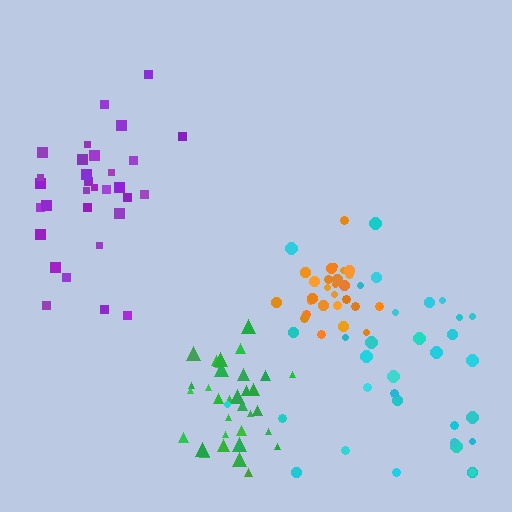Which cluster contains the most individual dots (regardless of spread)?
Green (33).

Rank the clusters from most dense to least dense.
orange, green, purple, cyan.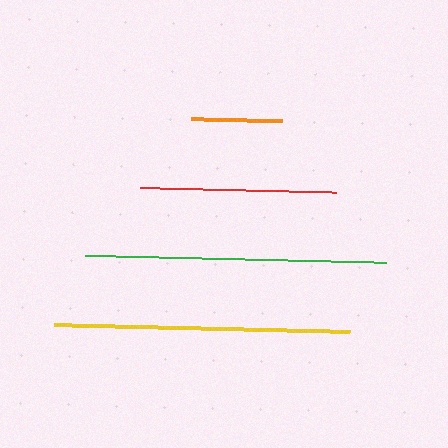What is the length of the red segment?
The red segment is approximately 196 pixels long.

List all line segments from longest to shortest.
From longest to shortest: green, yellow, red, orange.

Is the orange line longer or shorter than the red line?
The red line is longer than the orange line.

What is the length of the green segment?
The green segment is approximately 301 pixels long.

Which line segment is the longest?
The green line is the longest at approximately 301 pixels.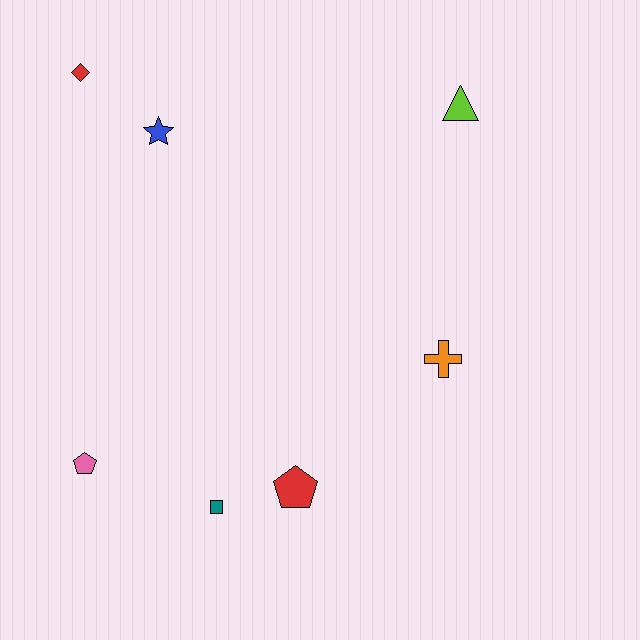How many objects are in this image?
There are 7 objects.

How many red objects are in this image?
There are 2 red objects.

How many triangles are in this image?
There is 1 triangle.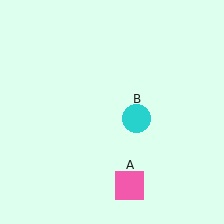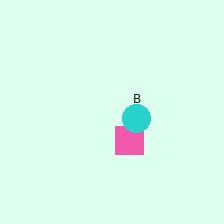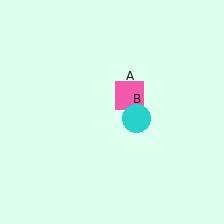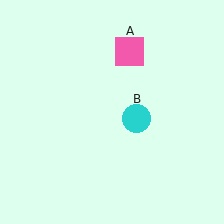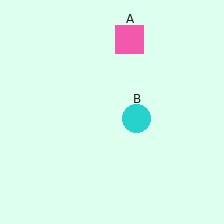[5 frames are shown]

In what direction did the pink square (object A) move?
The pink square (object A) moved up.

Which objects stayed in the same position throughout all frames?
Cyan circle (object B) remained stationary.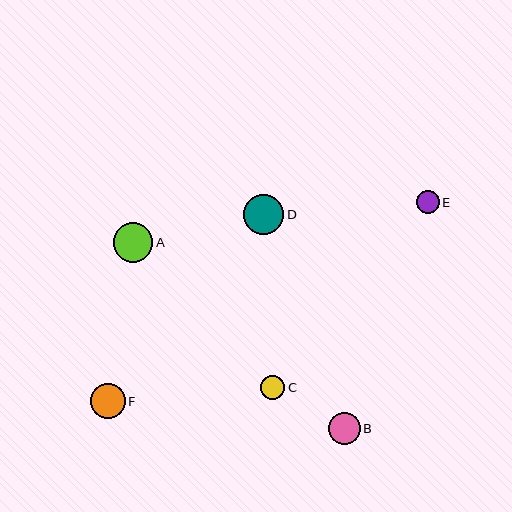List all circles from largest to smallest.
From largest to smallest: D, A, F, B, C, E.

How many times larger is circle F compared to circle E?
Circle F is approximately 1.5 times the size of circle E.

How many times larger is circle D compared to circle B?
Circle D is approximately 1.3 times the size of circle B.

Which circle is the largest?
Circle D is the largest with a size of approximately 40 pixels.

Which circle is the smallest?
Circle E is the smallest with a size of approximately 23 pixels.